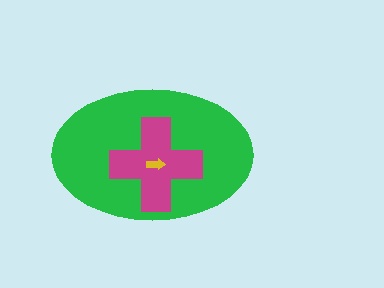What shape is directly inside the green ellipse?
The magenta cross.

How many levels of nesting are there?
3.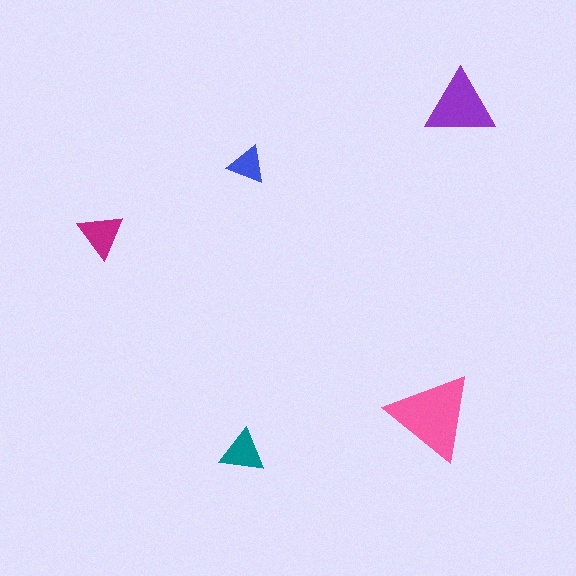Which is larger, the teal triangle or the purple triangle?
The purple one.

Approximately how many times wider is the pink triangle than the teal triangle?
About 2 times wider.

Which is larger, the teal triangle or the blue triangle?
The teal one.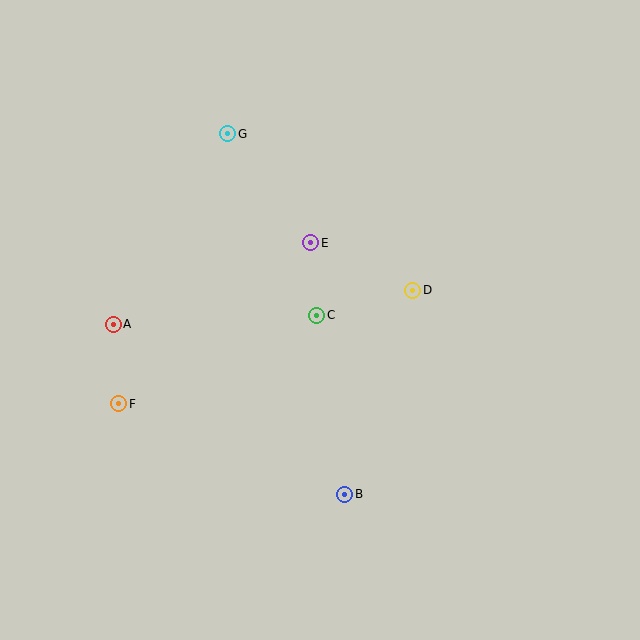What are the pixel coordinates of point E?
Point E is at (311, 243).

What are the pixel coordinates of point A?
Point A is at (113, 324).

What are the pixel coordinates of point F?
Point F is at (119, 404).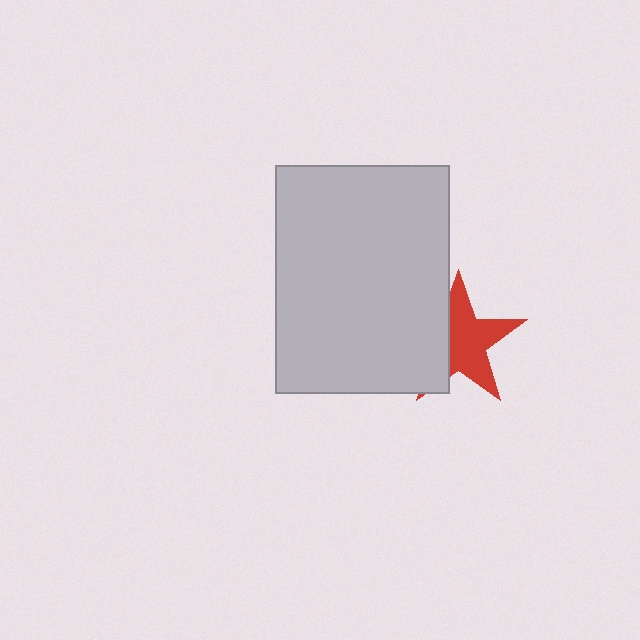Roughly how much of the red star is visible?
About half of it is visible (roughly 64%).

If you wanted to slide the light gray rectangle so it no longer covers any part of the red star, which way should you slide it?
Slide it left — that is the most direct way to separate the two shapes.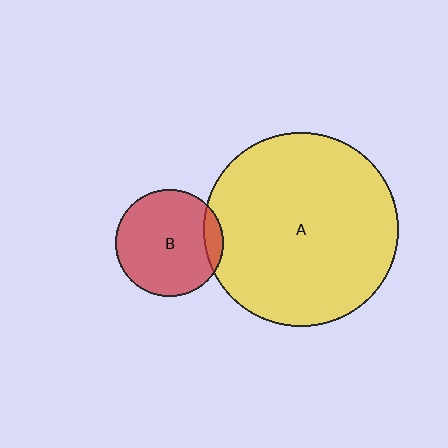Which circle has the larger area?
Circle A (yellow).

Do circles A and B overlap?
Yes.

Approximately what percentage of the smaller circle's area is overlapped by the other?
Approximately 10%.